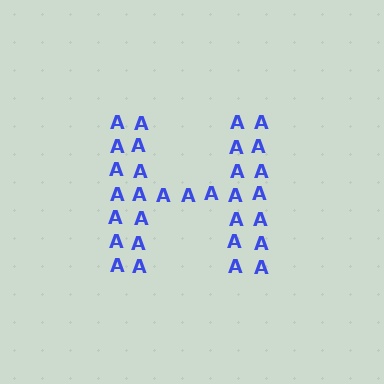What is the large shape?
The large shape is the letter H.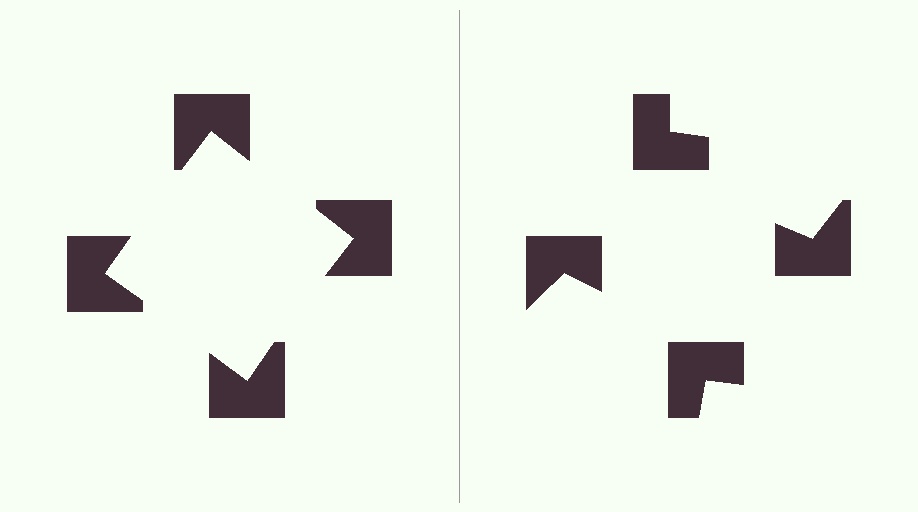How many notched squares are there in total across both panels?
8 — 4 on each side.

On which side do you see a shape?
An illusory square appears on the left side. On the right side the wedge cuts are rotated, so no coherent shape forms.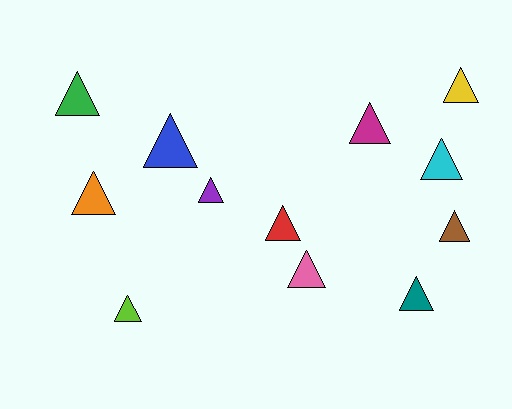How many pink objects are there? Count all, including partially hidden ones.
There is 1 pink object.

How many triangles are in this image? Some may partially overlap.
There are 12 triangles.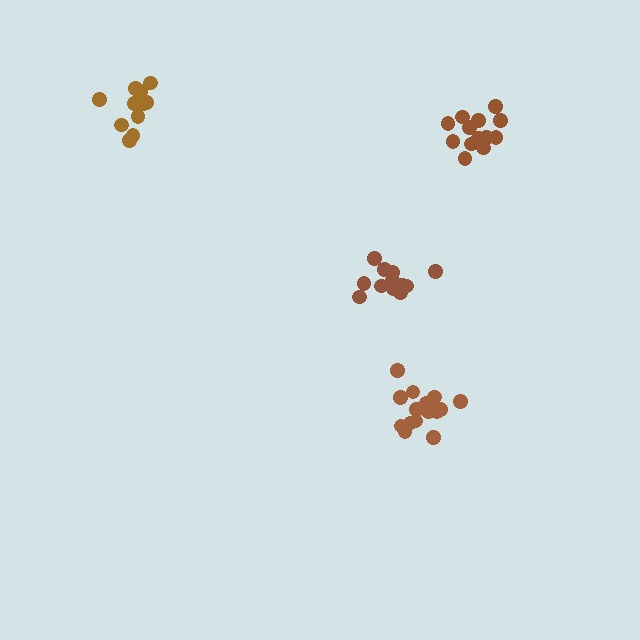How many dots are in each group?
Group 1: 16 dots, Group 2: 13 dots, Group 3: 13 dots, Group 4: 12 dots (54 total).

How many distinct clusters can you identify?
There are 4 distinct clusters.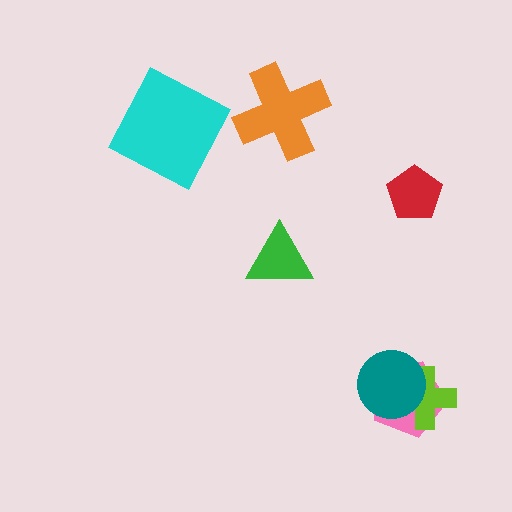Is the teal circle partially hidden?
No, no other shape covers it.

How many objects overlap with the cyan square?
0 objects overlap with the cyan square.